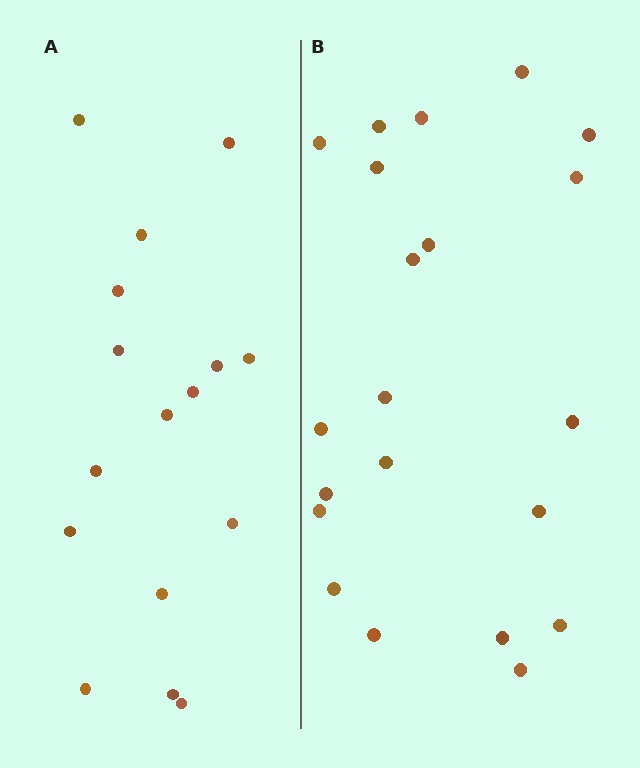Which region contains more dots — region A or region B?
Region B (the right region) has more dots.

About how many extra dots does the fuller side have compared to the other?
Region B has about 5 more dots than region A.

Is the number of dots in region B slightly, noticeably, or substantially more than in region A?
Region B has noticeably more, but not dramatically so. The ratio is roughly 1.3 to 1.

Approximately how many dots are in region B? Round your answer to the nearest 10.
About 20 dots. (The exact count is 21, which rounds to 20.)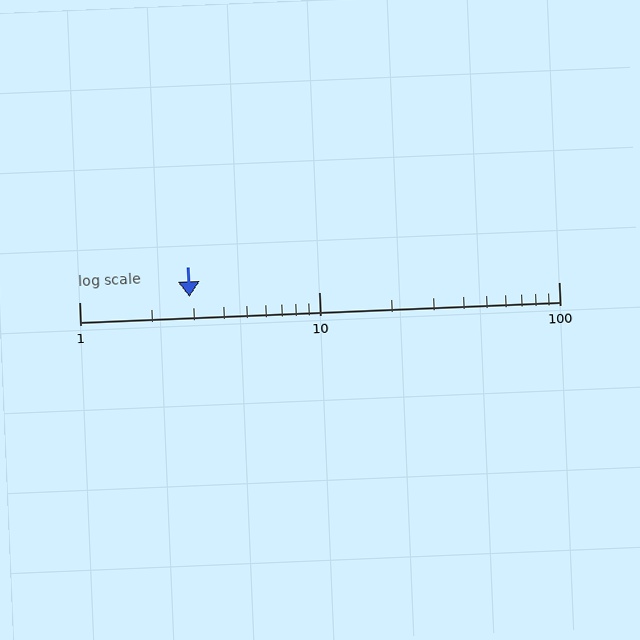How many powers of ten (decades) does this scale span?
The scale spans 2 decades, from 1 to 100.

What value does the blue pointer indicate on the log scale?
The pointer indicates approximately 2.9.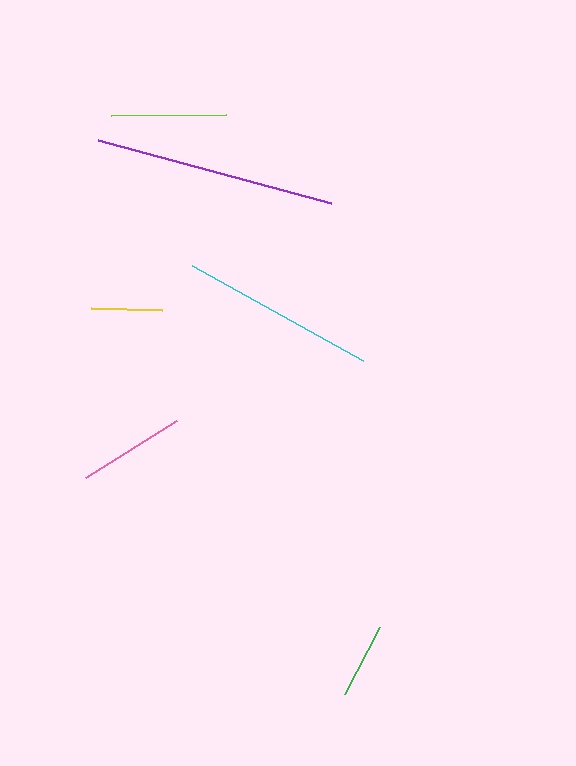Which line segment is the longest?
The purple line is the longest at approximately 241 pixels.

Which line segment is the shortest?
The yellow line is the shortest at approximately 71 pixels.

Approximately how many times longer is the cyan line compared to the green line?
The cyan line is approximately 2.6 times the length of the green line.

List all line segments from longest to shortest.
From longest to shortest: purple, cyan, lime, pink, green, yellow.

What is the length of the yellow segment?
The yellow segment is approximately 71 pixels long.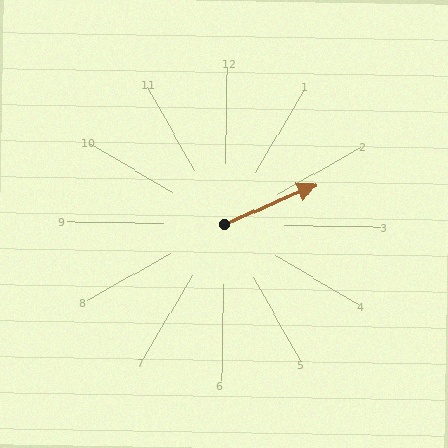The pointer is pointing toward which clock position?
Roughly 2 o'clock.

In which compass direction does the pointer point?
Northeast.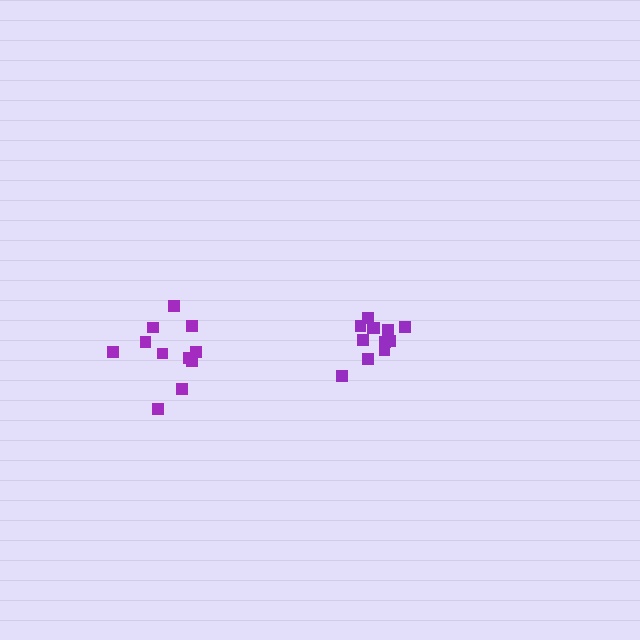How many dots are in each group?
Group 1: 11 dots, Group 2: 12 dots (23 total).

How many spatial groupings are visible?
There are 2 spatial groupings.